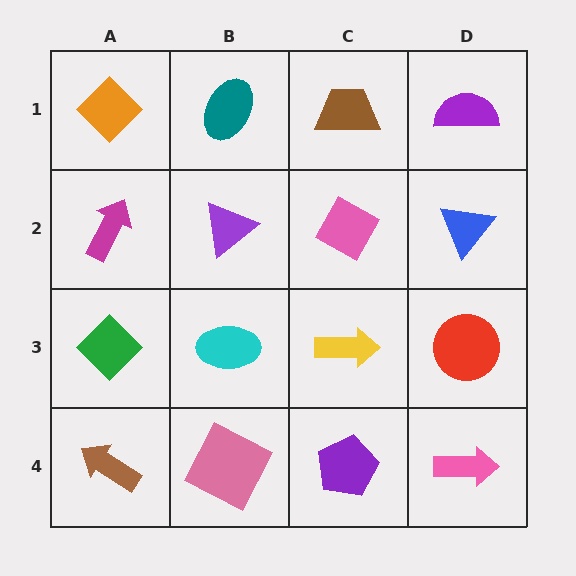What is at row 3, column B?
A cyan ellipse.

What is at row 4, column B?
A pink square.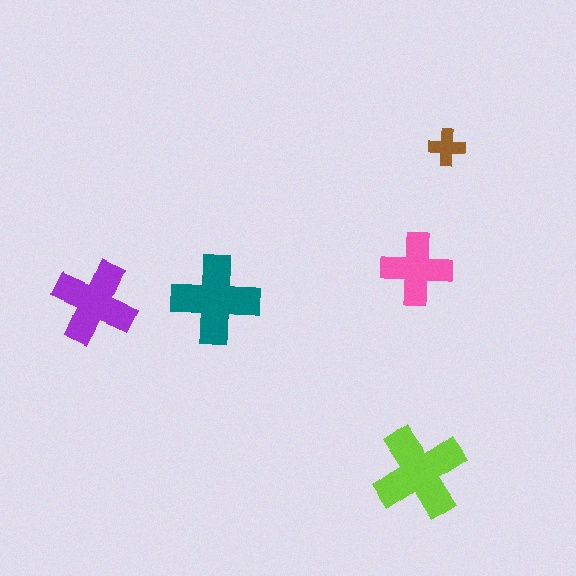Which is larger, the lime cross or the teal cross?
The lime one.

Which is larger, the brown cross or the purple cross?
The purple one.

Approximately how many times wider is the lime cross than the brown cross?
About 2.5 times wider.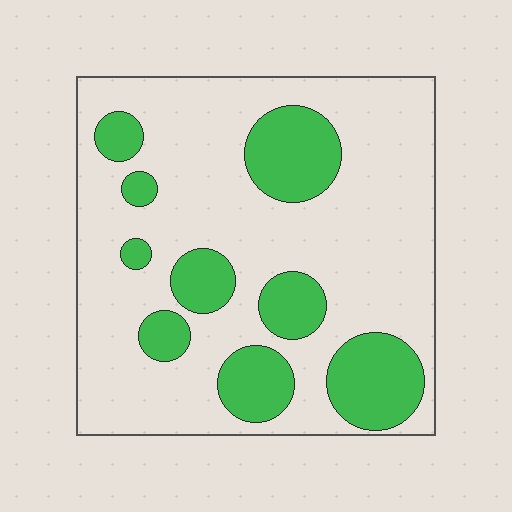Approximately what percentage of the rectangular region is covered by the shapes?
Approximately 25%.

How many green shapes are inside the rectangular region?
9.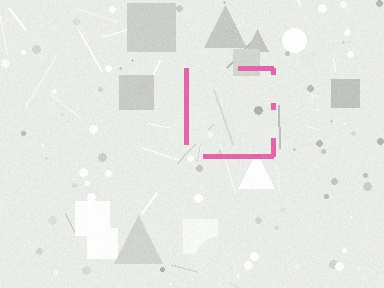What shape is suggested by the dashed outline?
The dashed outline suggests a square.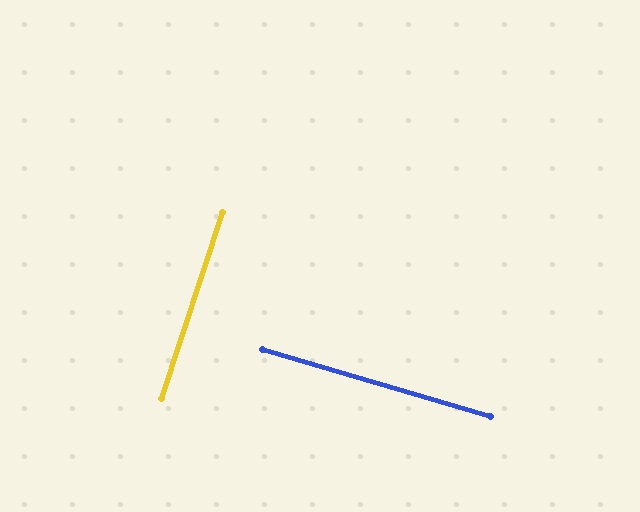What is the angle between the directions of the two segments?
Approximately 88 degrees.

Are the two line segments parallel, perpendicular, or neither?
Perpendicular — they meet at approximately 88°.